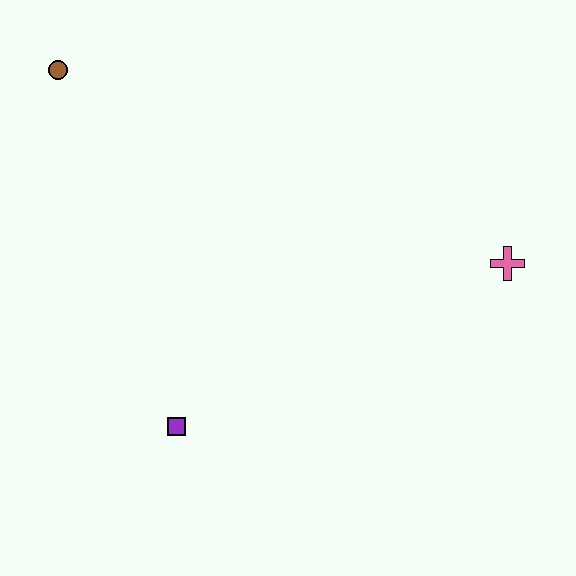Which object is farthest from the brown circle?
The pink cross is farthest from the brown circle.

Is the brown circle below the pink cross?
No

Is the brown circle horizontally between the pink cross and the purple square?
No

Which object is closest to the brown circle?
The purple square is closest to the brown circle.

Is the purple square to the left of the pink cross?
Yes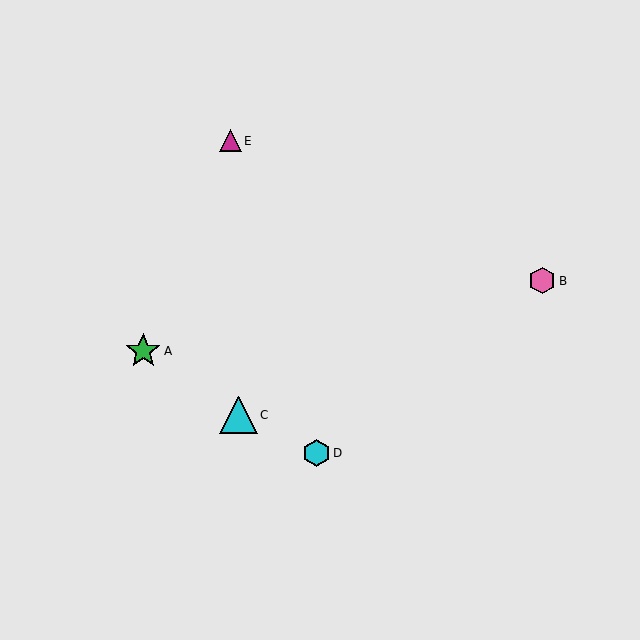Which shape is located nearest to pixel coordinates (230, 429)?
The cyan triangle (labeled C) at (239, 415) is nearest to that location.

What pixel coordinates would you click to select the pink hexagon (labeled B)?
Click at (542, 281) to select the pink hexagon B.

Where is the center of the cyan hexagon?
The center of the cyan hexagon is at (316, 453).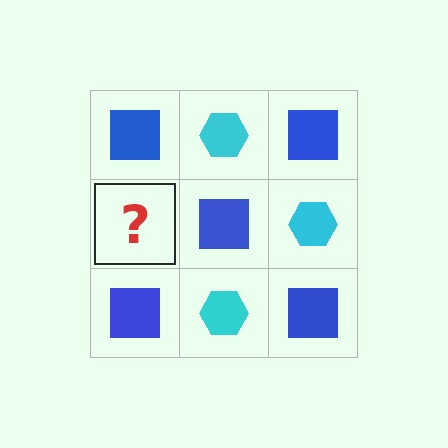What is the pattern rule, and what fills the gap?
The rule is that it alternates blue square and cyan hexagon in a checkerboard pattern. The gap should be filled with a cyan hexagon.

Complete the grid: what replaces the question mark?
The question mark should be replaced with a cyan hexagon.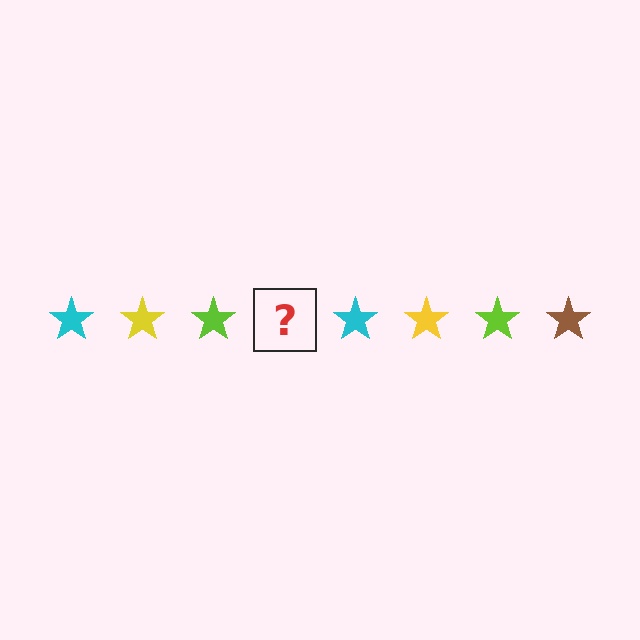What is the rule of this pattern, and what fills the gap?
The rule is that the pattern cycles through cyan, yellow, lime, brown stars. The gap should be filled with a brown star.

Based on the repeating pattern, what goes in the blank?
The blank should be a brown star.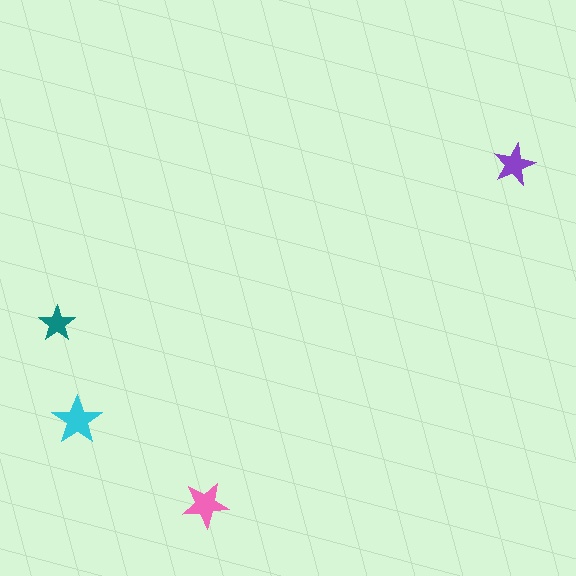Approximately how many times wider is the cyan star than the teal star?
About 1.5 times wider.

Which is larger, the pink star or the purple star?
The pink one.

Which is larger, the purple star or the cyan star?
The cyan one.